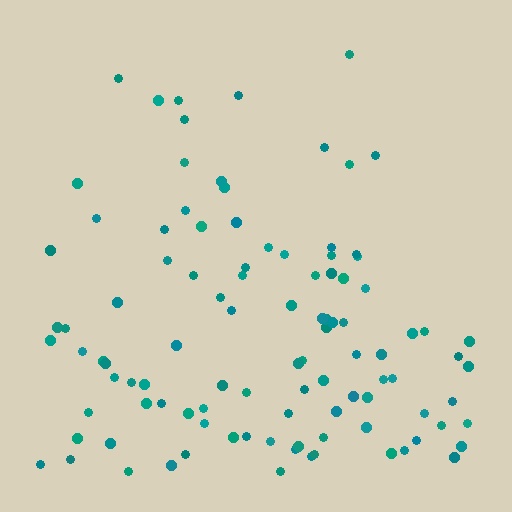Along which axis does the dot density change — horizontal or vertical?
Vertical.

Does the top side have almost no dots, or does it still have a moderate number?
Still a moderate number, just noticeably fewer than the bottom.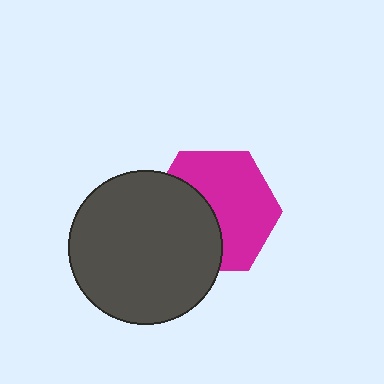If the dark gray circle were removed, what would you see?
You would see the complete magenta hexagon.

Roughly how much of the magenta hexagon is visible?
About half of it is visible (roughly 59%).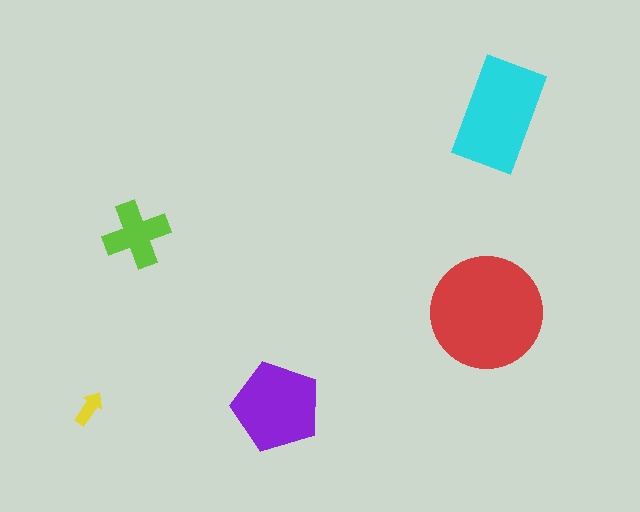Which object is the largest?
The red circle.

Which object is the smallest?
The yellow arrow.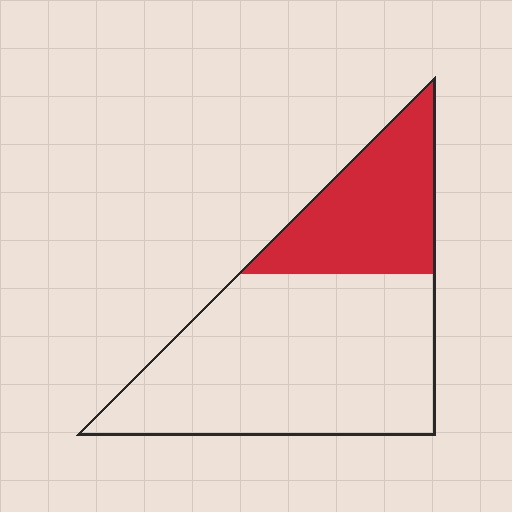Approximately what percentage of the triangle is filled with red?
Approximately 30%.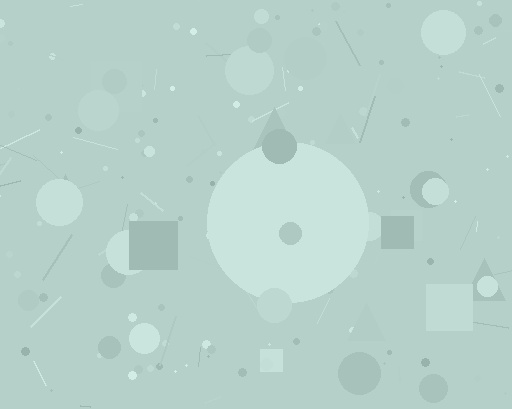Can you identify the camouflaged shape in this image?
The camouflaged shape is a circle.